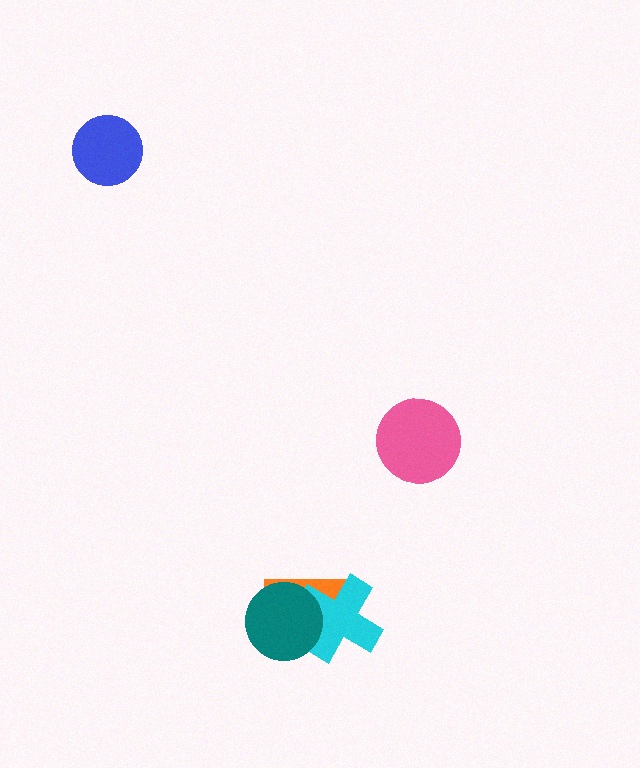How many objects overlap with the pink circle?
0 objects overlap with the pink circle.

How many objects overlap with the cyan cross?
2 objects overlap with the cyan cross.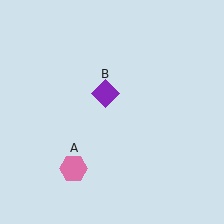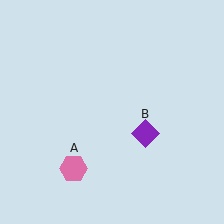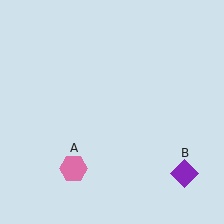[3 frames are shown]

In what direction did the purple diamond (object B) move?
The purple diamond (object B) moved down and to the right.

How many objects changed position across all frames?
1 object changed position: purple diamond (object B).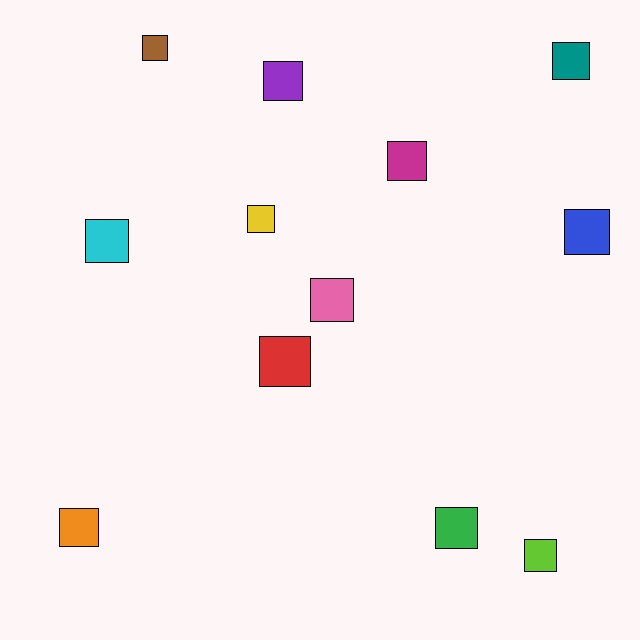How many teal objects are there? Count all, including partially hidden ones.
There is 1 teal object.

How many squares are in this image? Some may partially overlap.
There are 12 squares.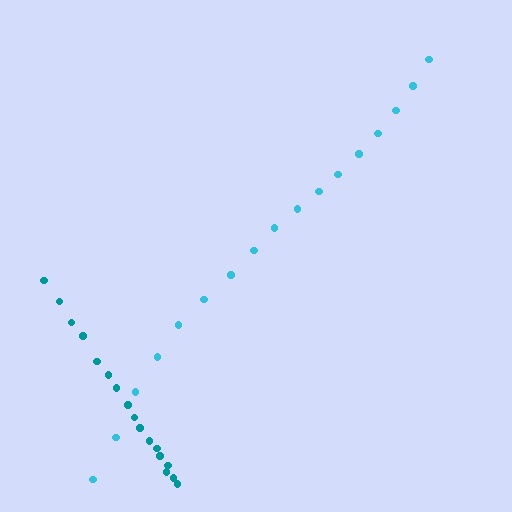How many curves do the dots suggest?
There are 2 distinct paths.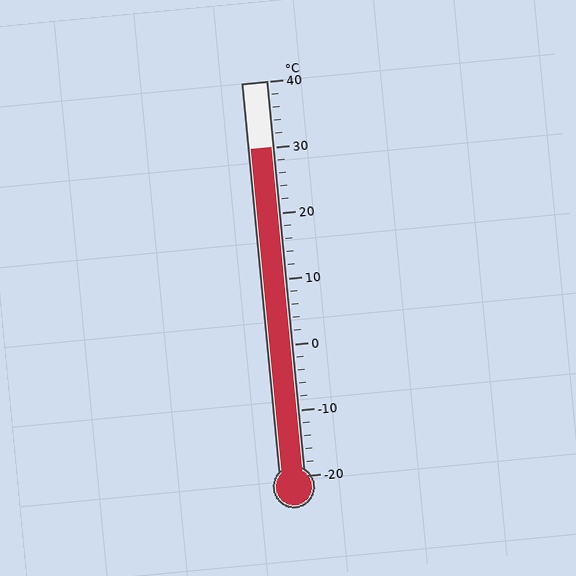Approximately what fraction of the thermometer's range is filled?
The thermometer is filled to approximately 85% of its range.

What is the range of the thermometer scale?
The thermometer scale ranges from -20°C to 40°C.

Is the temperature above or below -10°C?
The temperature is above -10°C.